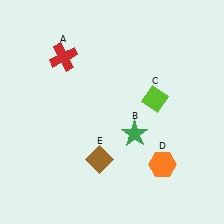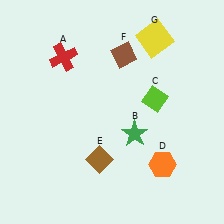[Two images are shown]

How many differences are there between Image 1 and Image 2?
There are 2 differences between the two images.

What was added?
A brown diamond (F), a yellow square (G) were added in Image 2.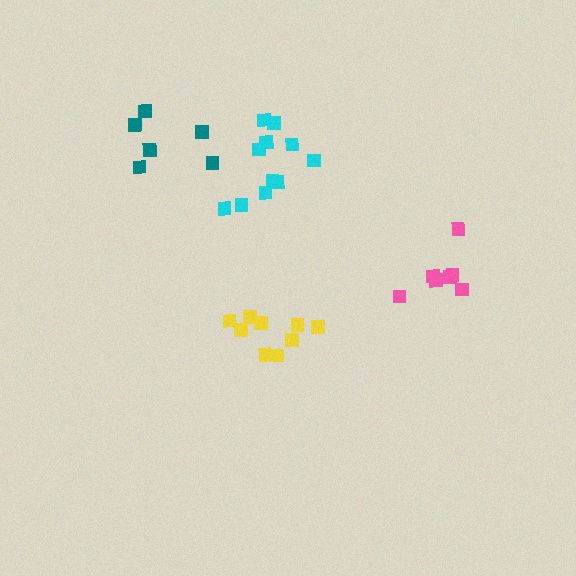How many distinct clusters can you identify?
There are 4 distinct clusters.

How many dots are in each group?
Group 1: 9 dots, Group 2: 7 dots, Group 3: 6 dots, Group 4: 11 dots (33 total).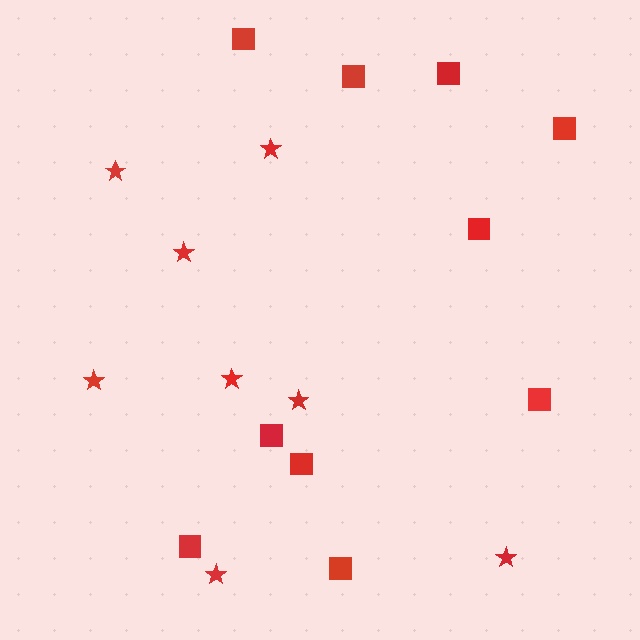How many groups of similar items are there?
There are 2 groups: one group of squares (10) and one group of stars (8).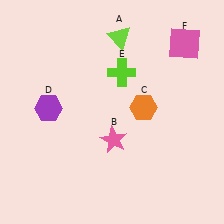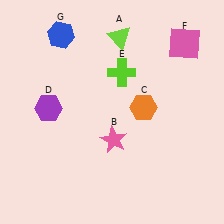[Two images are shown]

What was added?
A blue hexagon (G) was added in Image 2.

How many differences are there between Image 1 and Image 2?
There is 1 difference between the two images.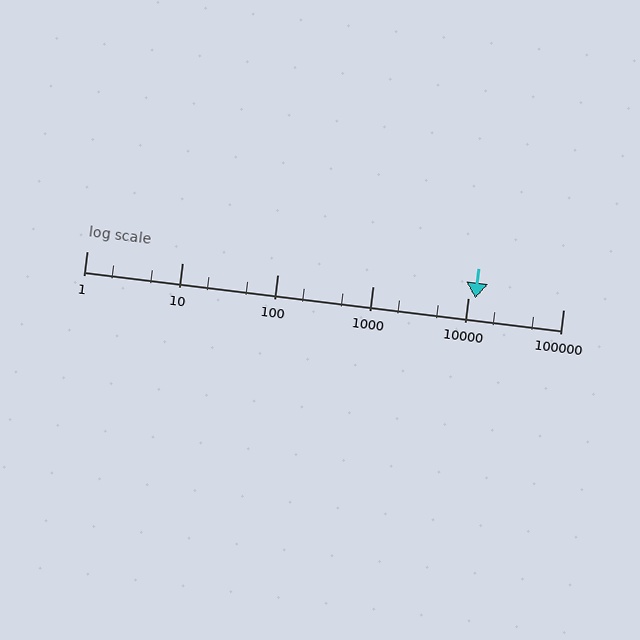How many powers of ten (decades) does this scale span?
The scale spans 5 decades, from 1 to 100000.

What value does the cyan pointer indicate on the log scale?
The pointer indicates approximately 12000.